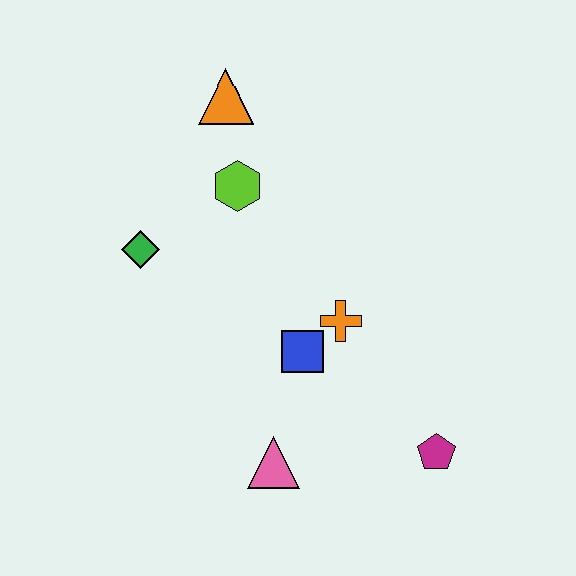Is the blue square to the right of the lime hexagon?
Yes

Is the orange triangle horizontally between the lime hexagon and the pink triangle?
No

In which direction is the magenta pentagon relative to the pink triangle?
The magenta pentagon is to the right of the pink triangle.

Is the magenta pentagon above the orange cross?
No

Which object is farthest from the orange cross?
The orange triangle is farthest from the orange cross.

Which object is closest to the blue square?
The orange cross is closest to the blue square.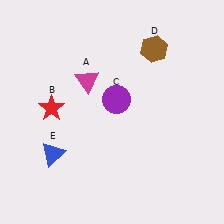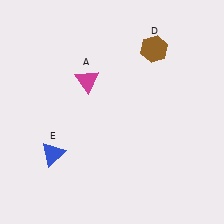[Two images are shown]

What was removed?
The red star (B), the purple circle (C) were removed in Image 2.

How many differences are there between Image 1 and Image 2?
There are 2 differences between the two images.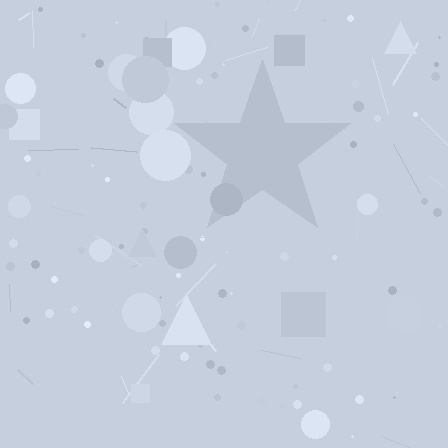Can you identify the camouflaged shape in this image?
The camouflaged shape is a star.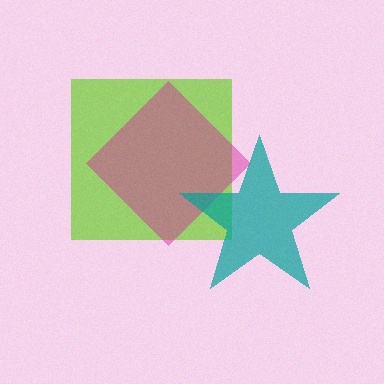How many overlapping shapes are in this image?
There are 3 overlapping shapes in the image.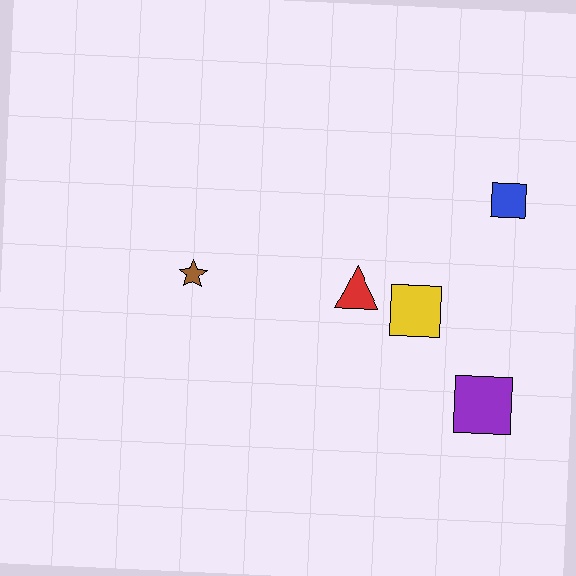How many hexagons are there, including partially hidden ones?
There are no hexagons.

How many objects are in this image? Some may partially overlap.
There are 5 objects.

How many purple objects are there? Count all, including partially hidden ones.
There is 1 purple object.